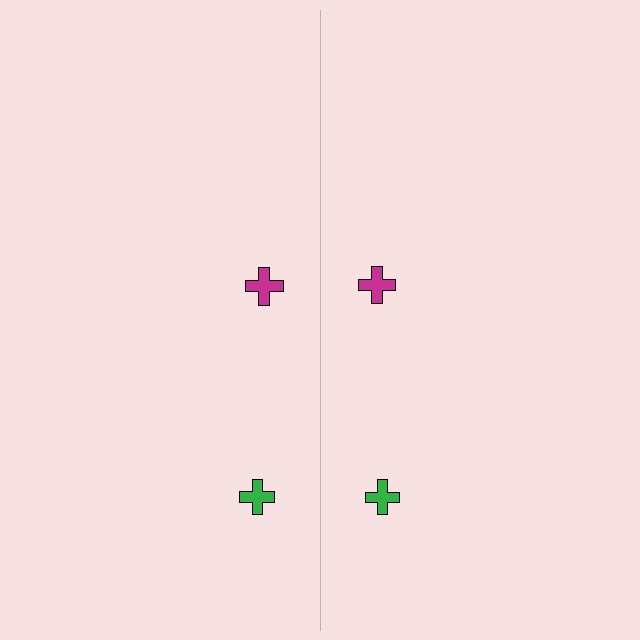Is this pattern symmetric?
Yes, this pattern has bilateral (reflection) symmetry.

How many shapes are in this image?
There are 4 shapes in this image.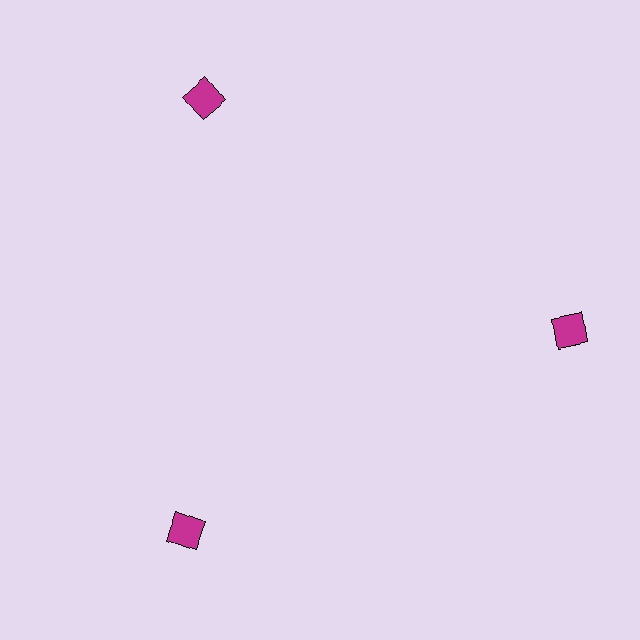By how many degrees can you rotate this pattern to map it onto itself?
The pattern maps onto itself every 120 degrees of rotation.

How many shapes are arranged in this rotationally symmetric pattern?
There are 3 shapes, arranged in 3 groups of 1.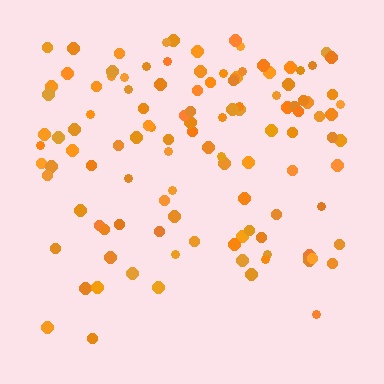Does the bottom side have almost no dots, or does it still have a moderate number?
Still a moderate number, just noticeably fewer than the top.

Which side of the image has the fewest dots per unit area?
The bottom.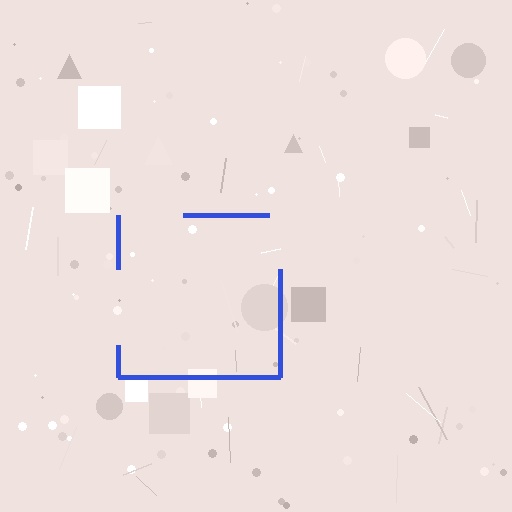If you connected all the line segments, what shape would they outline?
They would outline a square.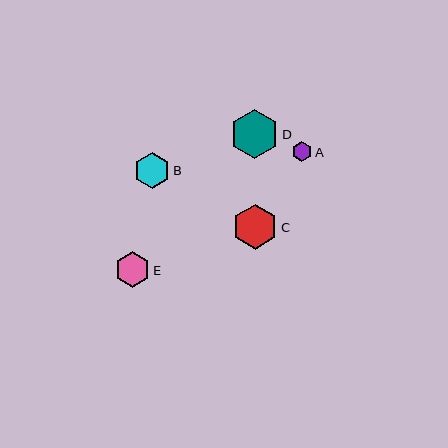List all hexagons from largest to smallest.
From largest to smallest: D, C, B, E, A.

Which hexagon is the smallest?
Hexagon A is the smallest with a size of approximately 20 pixels.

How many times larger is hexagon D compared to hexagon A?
Hexagon D is approximately 2.4 times the size of hexagon A.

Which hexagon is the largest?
Hexagon D is the largest with a size of approximately 49 pixels.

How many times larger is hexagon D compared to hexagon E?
Hexagon D is approximately 1.4 times the size of hexagon E.